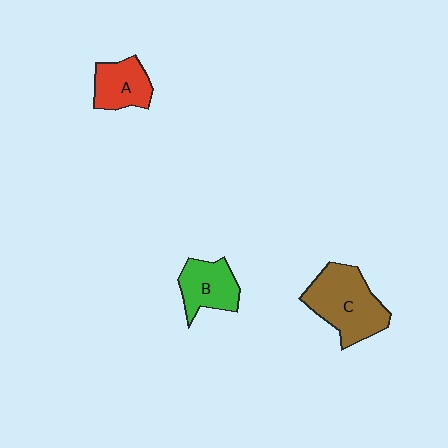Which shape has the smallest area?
Shape A (red).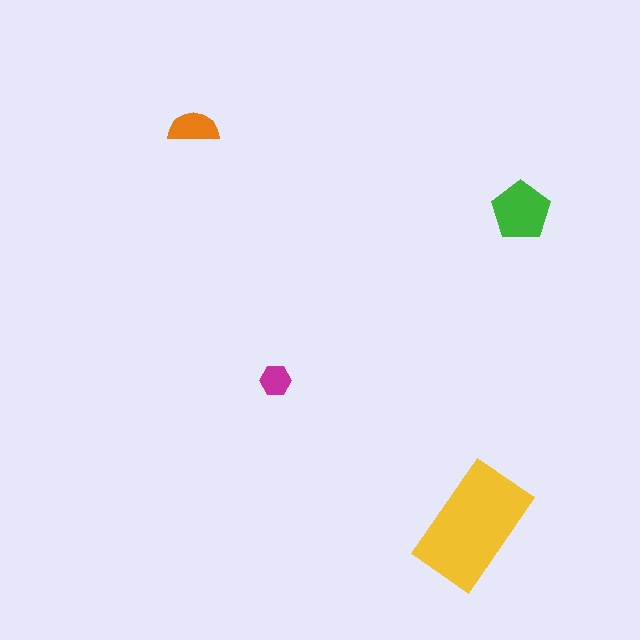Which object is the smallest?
The magenta hexagon.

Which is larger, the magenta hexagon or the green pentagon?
The green pentagon.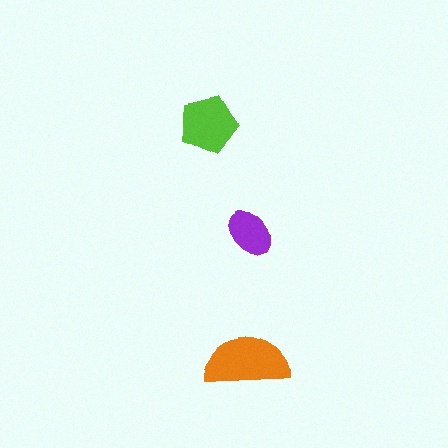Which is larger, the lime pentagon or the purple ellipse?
The lime pentagon.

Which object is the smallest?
The purple ellipse.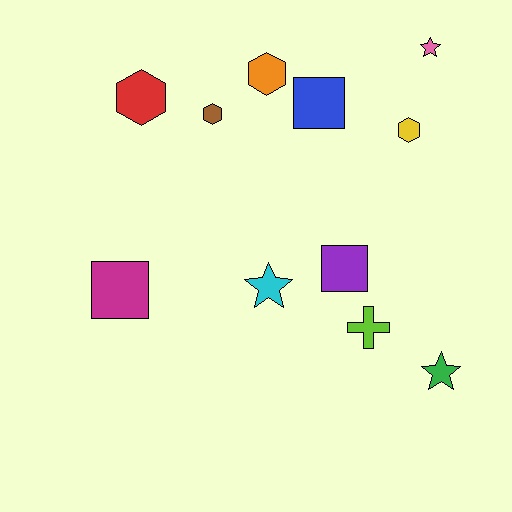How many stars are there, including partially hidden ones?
There are 3 stars.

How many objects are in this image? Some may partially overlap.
There are 11 objects.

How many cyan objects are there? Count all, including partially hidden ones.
There is 1 cyan object.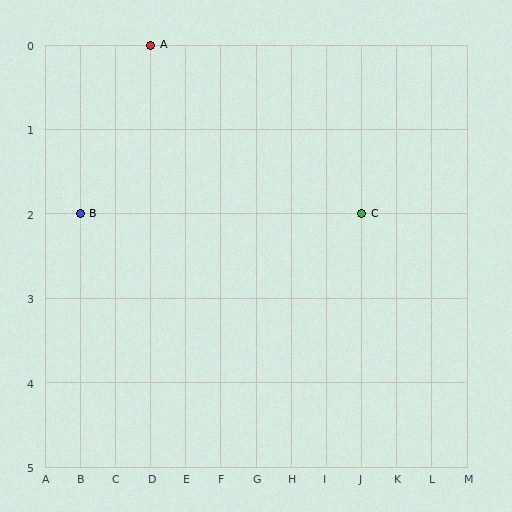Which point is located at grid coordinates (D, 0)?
Point A is at (D, 0).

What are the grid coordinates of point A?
Point A is at grid coordinates (D, 0).